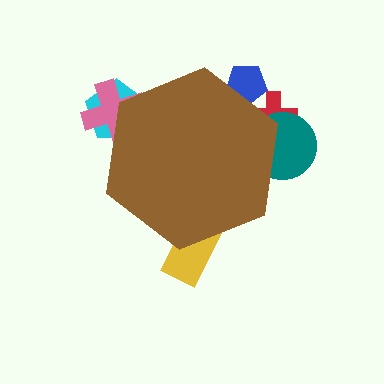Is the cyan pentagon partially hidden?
Yes, the cyan pentagon is partially hidden behind the brown hexagon.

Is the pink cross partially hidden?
Yes, the pink cross is partially hidden behind the brown hexagon.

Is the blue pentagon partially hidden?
Yes, the blue pentagon is partially hidden behind the brown hexagon.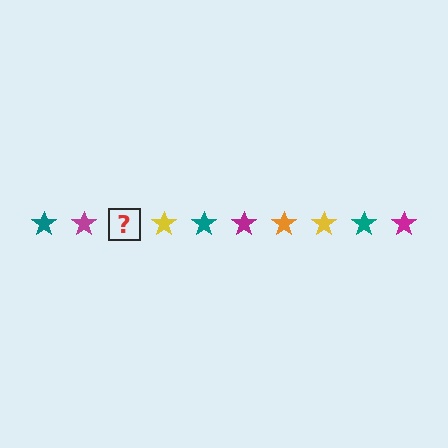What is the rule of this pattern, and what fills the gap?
The rule is that the pattern cycles through teal, magenta, orange, yellow stars. The gap should be filled with an orange star.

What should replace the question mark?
The question mark should be replaced with an orange star.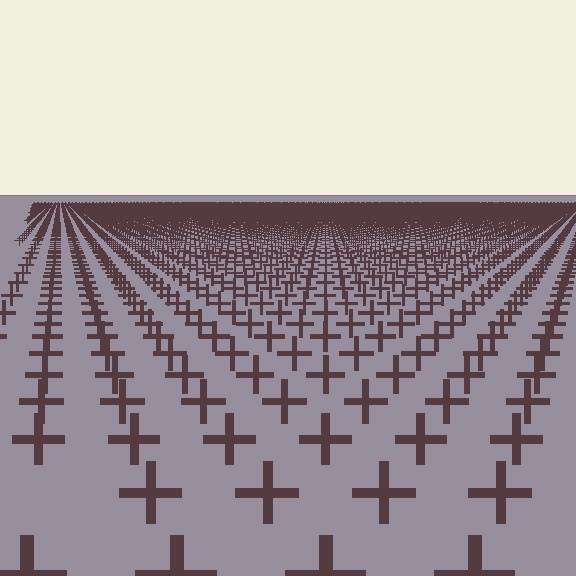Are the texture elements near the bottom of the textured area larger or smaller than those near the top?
Larger. Near the bottom, elements are closer to the viewer and appear at a bigger on-screen size.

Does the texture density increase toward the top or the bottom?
Density increases toward the top.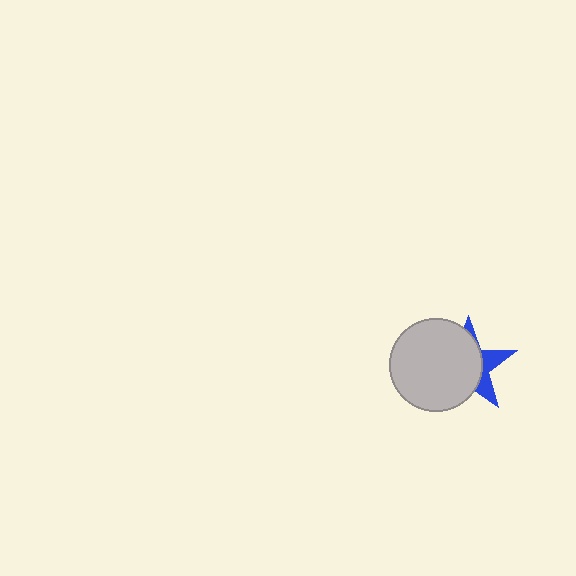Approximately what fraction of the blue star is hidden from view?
Roughly 68% of the blue star is hidden behind the light gray circle.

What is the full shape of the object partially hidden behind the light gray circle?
The partially hidden object is a blue star.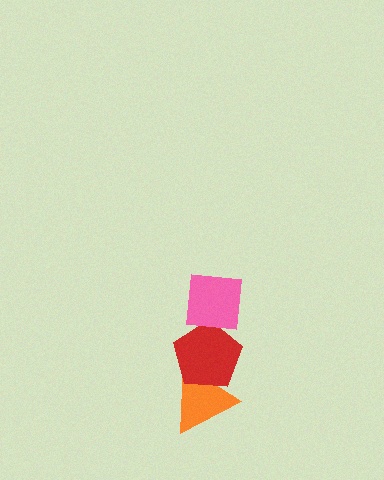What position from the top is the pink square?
The pink square is 1st from the top.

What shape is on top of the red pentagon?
The pink square is on top of the red pentagon.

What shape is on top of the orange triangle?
The red pentagon is on top of the orange triangle.